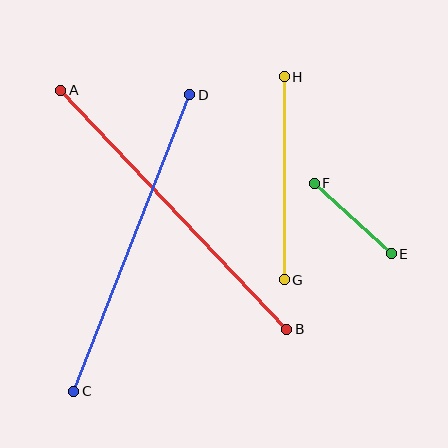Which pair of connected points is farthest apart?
Points A and B are farthest apart.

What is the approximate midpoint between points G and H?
The midpoint is at approximately (284, 178) pixels.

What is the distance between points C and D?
The distance is approximately 318 pixels.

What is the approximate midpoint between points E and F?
The midpoint is at approximately (353, 219) pixels.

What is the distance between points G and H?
The distance is approximately 203 pixels.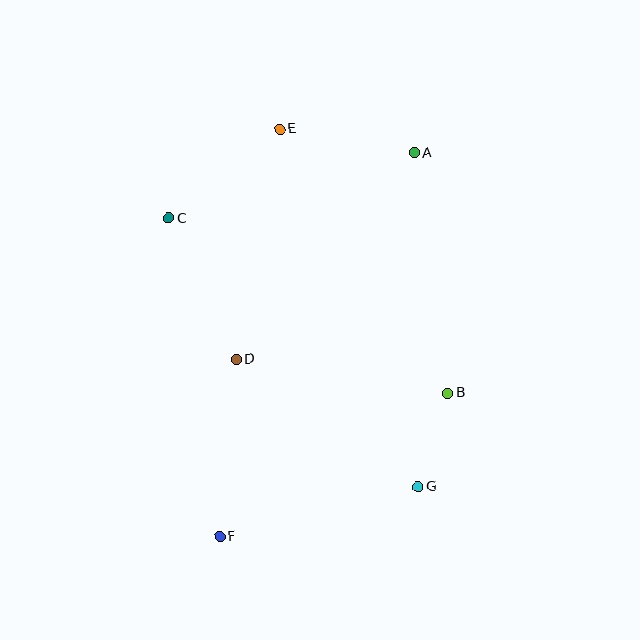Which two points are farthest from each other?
Points A and F are farthest from each other.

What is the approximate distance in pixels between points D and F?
The distance between D and F is approximately 178 pixels.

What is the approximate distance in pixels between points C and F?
The distance between C and F is approximately 322 pixels.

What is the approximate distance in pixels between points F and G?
The distance between F and G is approximately 204 pixels.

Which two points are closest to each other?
Points B and G are closest to each other.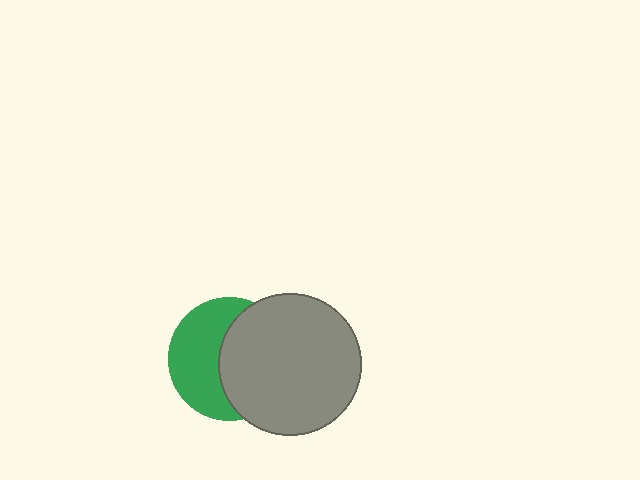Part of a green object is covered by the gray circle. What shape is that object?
It is a circle.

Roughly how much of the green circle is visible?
About half of it is visible (roughly 49%).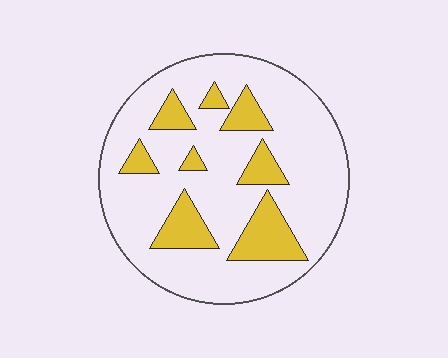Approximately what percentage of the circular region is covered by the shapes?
Approximately 20%.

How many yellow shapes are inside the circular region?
8.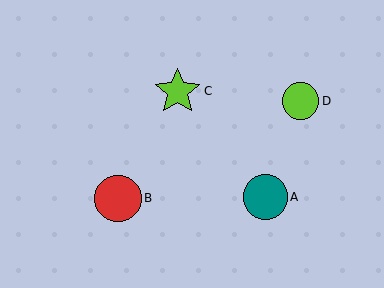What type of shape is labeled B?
Shape B is a red circle.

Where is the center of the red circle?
The center of the red circle is at (118, 198).